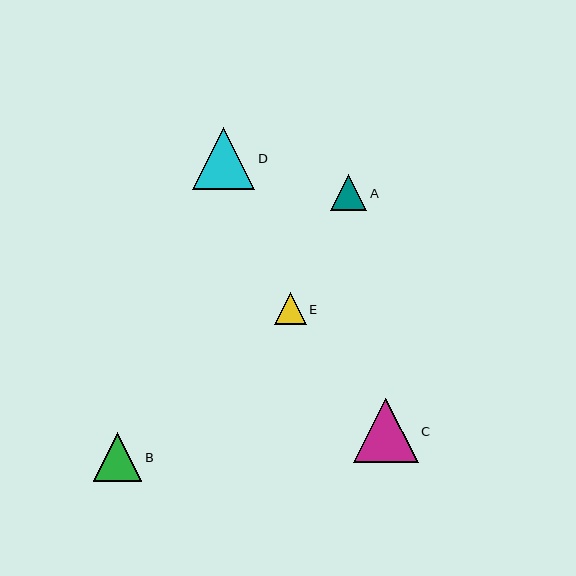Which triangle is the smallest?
Triangle E is the smallest with a size of approximately 31 pixels.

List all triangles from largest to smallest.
From largest to smallest: C, D, B, A, E.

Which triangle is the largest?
Triangle C is the largest with a size of approximately 65 pixels.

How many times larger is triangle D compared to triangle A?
Triangle D is approximately 1.7 times the size of triangle A.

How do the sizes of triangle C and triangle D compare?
Triangle C and triangle D are approximately the same size.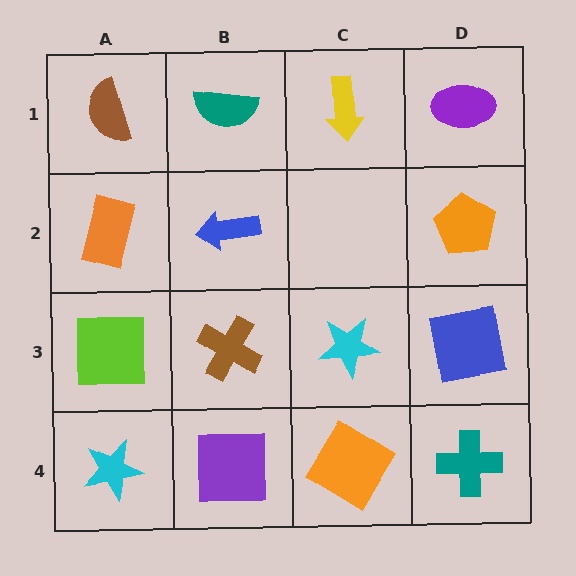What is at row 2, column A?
An orange rectangle.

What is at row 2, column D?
An orange pentagon.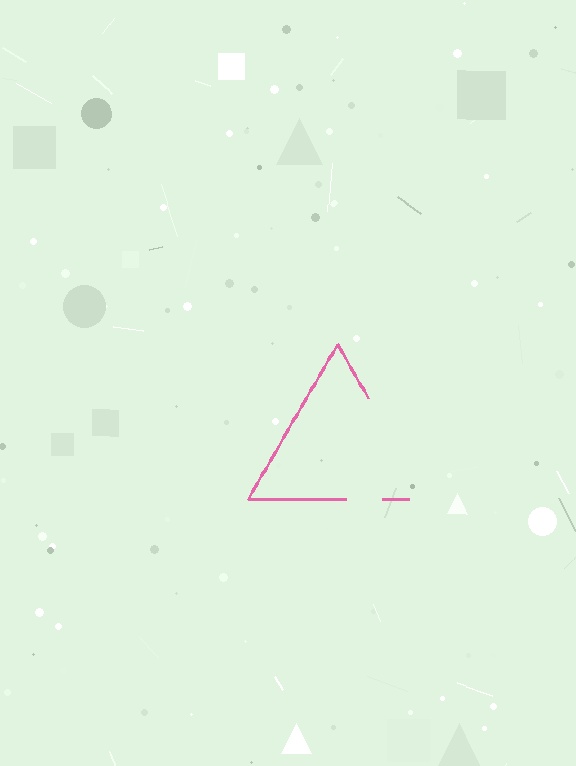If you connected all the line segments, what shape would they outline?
They would outline a triangle.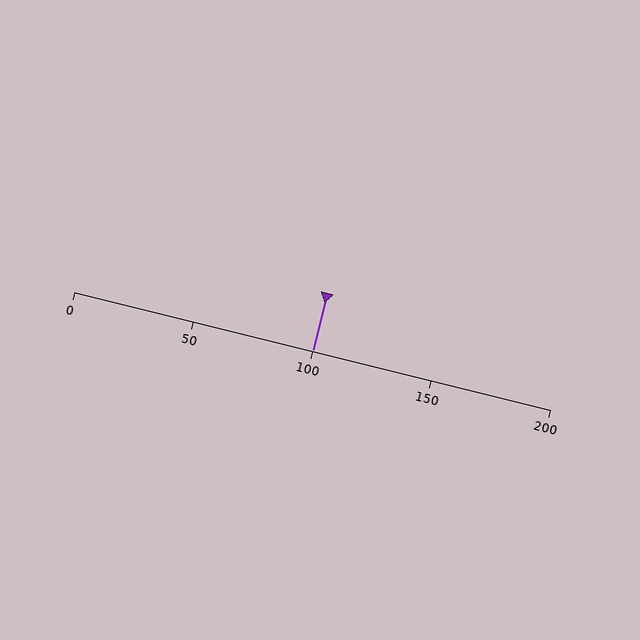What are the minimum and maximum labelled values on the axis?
The axis runs from 0 to 200.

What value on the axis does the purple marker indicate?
The marker indicates approximately 100.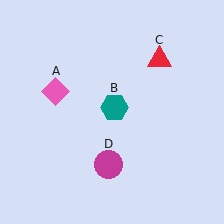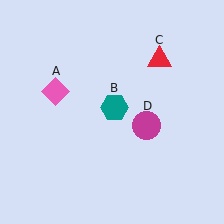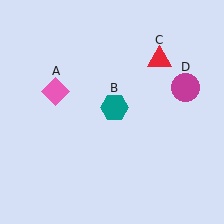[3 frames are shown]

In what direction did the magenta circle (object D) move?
The magenta circle (object D) moved up and to the right.